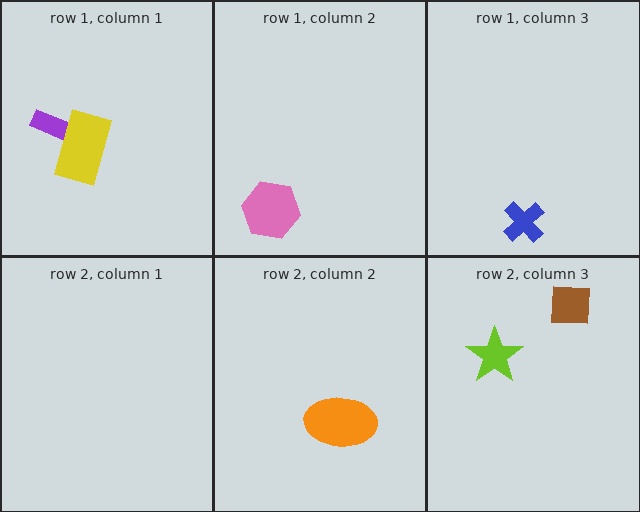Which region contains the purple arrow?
The row 1, column 1 region.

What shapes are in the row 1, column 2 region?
The pink hexagon.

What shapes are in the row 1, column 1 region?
The purple arrow, the yellow rectangle.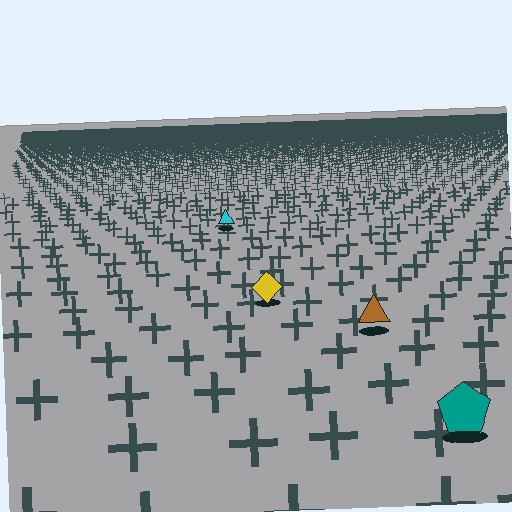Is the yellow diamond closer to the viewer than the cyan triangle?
Yes. The yellow diamond is closer — you can tell from the texture gradient: the ground texture is coarser near it.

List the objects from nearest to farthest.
From nearest to farthest: the teal pentagon, the brown triangle, the yellow diamond, the cyan triangle.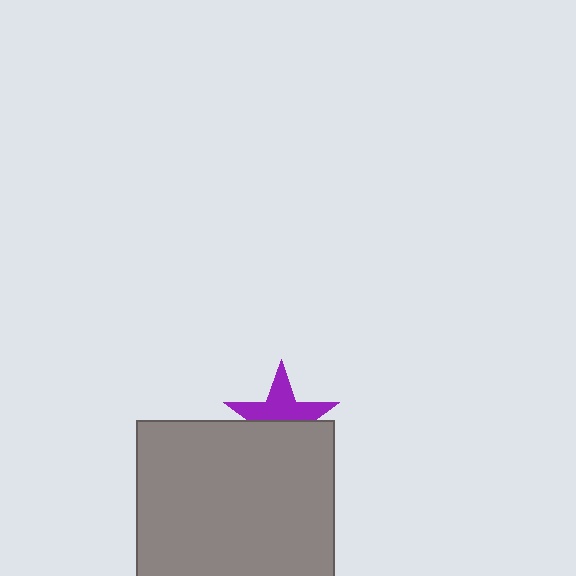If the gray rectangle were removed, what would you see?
You would see the complete purple star.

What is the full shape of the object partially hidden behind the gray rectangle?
The partially hidden object is a purple star.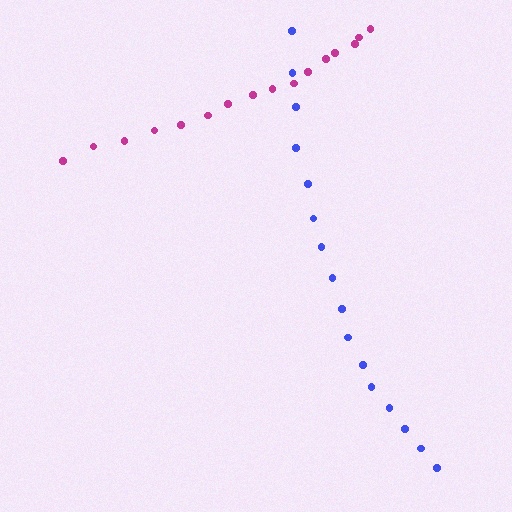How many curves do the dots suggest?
There are 2 distinct paths.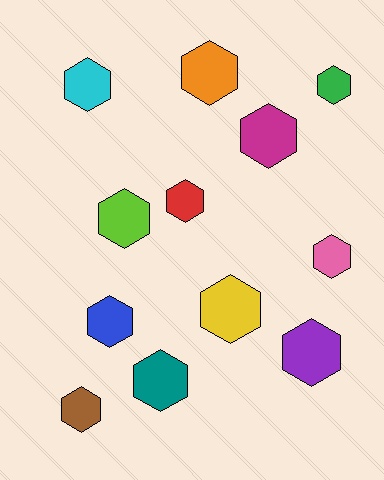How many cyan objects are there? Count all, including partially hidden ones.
There is 1 cyan object.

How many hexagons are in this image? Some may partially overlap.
There are 12 hexagons.